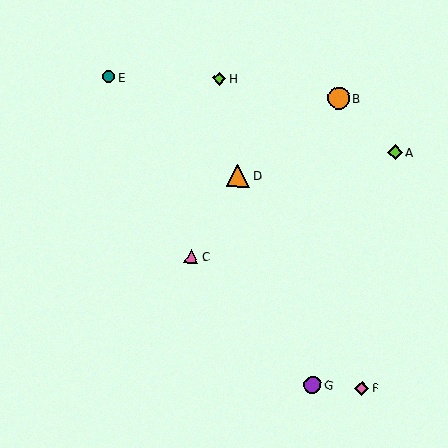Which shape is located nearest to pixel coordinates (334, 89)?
The orange circle (labeled B) at (338, 99) is nearest to that location.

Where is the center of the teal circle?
The center of the teal circle is at (109, 77).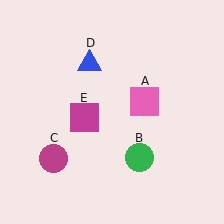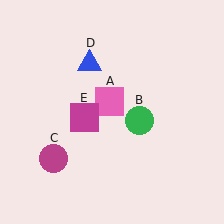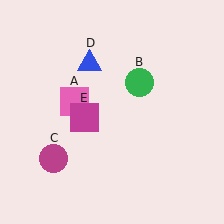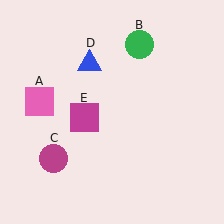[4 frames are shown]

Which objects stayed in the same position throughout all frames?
Magenta circle (object C) and blue triangle (object D) and magenta square (object E) remained stationary.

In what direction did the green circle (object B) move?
The green circle (object B) moved up.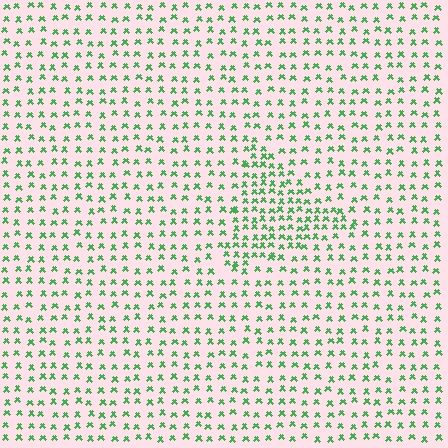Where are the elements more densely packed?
The elements are more densely packed inside the triangle boundary.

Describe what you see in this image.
The image contains small green elements arranged at two different densities. A triangle-shaped region is visible where the elements are more densely packed than the surrounding area.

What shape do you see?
I see a triangle.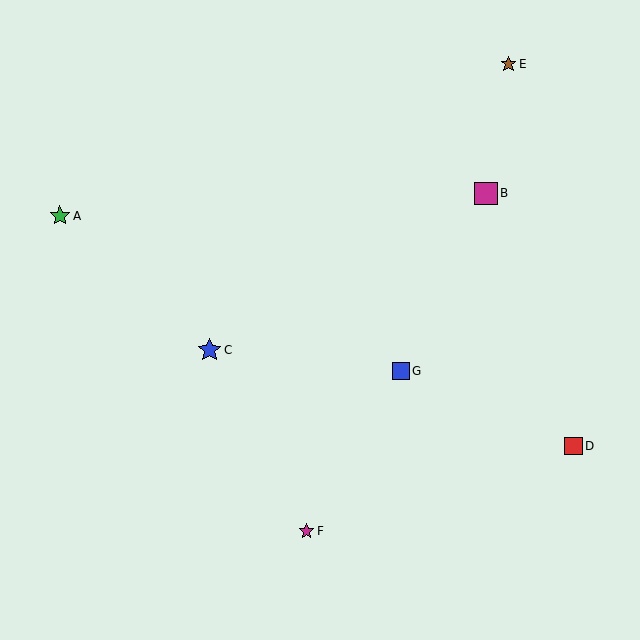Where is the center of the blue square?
The center of the blue square is at (401, 371).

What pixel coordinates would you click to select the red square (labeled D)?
Click at (573, 446) to select the red square D.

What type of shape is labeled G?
Shape G is a blue square.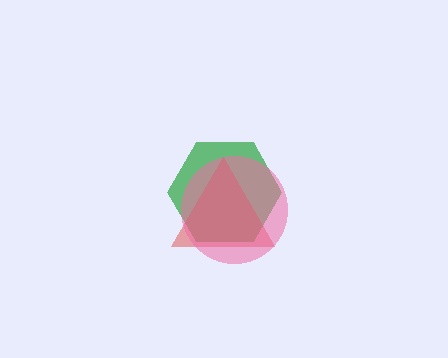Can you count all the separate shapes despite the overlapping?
Yes, there are 3 separate shapes.